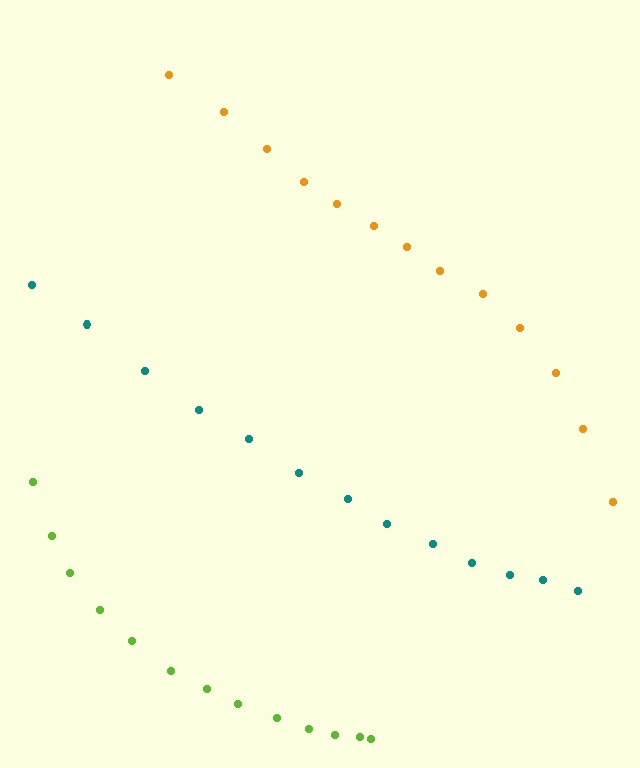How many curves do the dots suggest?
There are 3 distinct paths.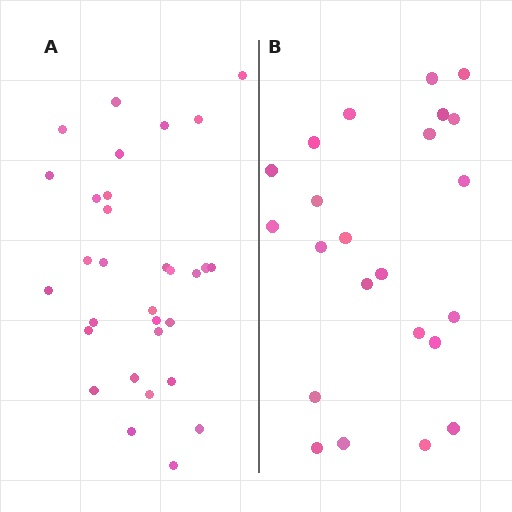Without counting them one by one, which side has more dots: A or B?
Region A (the left region) has more dots.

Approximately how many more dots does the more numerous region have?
Region A has roughly 8 or so more dots than region B.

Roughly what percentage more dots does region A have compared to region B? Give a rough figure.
About 35% more.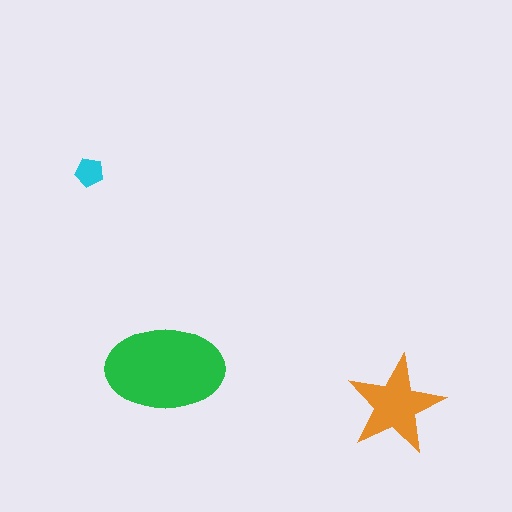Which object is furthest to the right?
The orange star is rightmost.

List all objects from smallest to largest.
The cyan pentagon, the orange star, the green ellipse.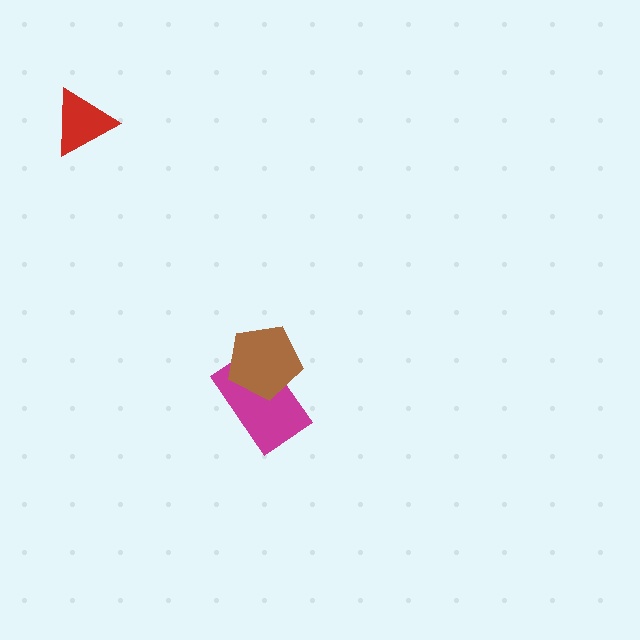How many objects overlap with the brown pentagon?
1 object overlaps with the brown pentagon.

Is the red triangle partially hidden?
No, no other shape covers it.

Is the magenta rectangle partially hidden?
Yes, it is partially covered by another shape.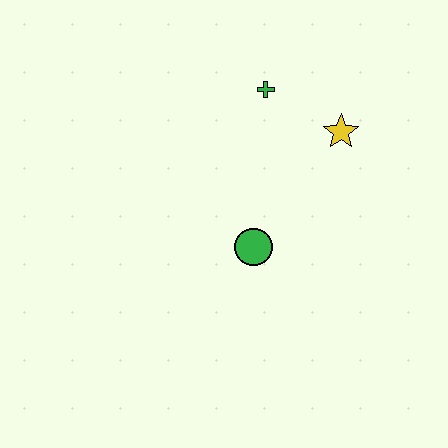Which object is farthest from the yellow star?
The green circle is farthest from the yellow star.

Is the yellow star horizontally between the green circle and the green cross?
No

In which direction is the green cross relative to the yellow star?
The green cross is to the left of the yellow star.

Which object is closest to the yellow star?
The green cross is closest to the yellow star.